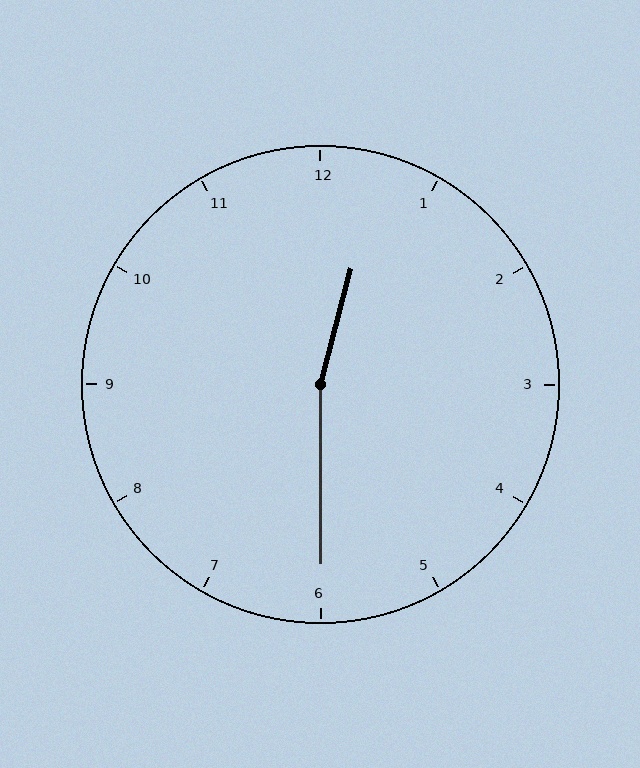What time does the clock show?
12:30.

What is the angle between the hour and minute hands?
Approximately 165 degrees.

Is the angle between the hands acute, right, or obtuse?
It is obtuse.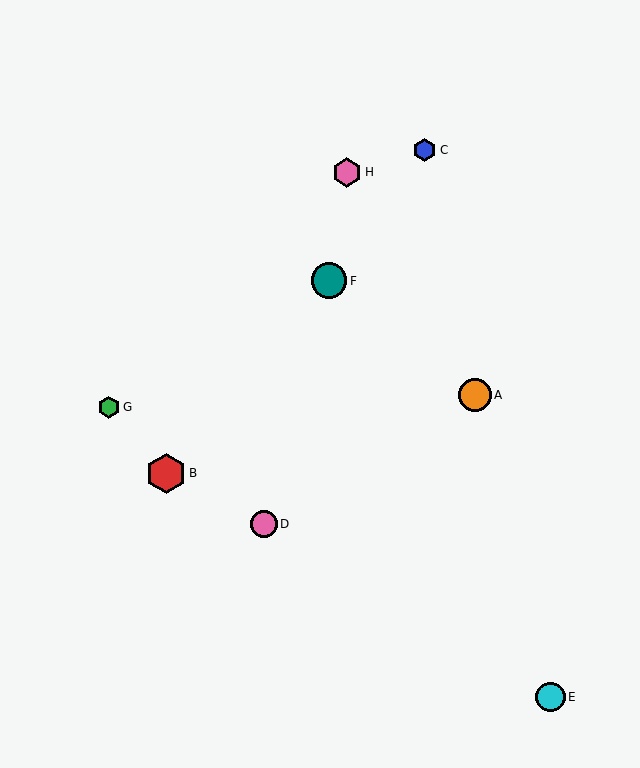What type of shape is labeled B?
Shape B is a red hexagon.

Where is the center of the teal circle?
The center of the teal circle is at (329, 281).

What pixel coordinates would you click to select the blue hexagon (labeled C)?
Click at (425, 150) to select the blue hexagon C.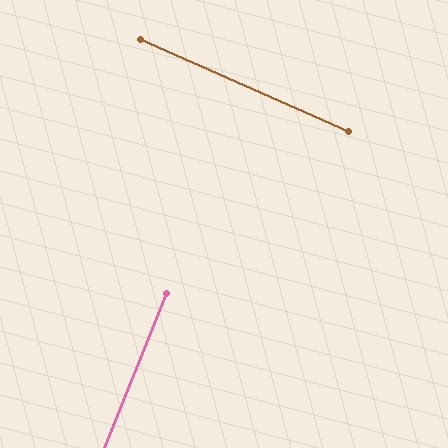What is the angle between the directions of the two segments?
Approximately 88 degrees.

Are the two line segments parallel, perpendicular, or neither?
Perpendicular — they meet at approximately 88°.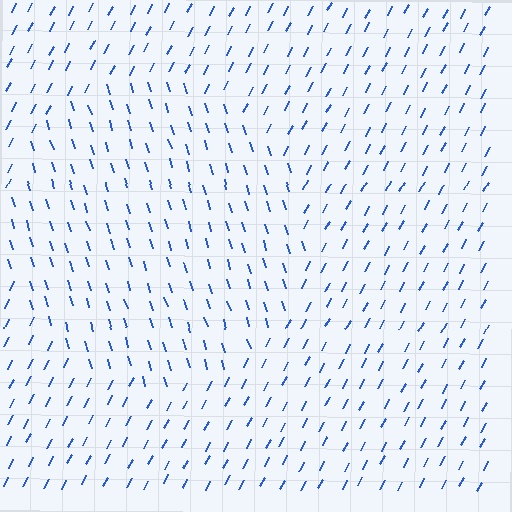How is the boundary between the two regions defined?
The boundary is defined purely by a change in line orientation (approximately 45 degrees difference). All lines are the same color and thickness.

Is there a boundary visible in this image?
Yes, there is a texture boundary formed by a change in line orientation.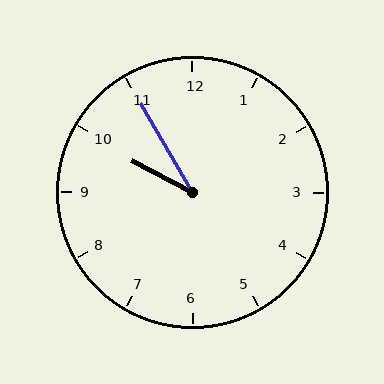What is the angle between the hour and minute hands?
Approximately 32 degrees.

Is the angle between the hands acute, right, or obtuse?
It is acute.